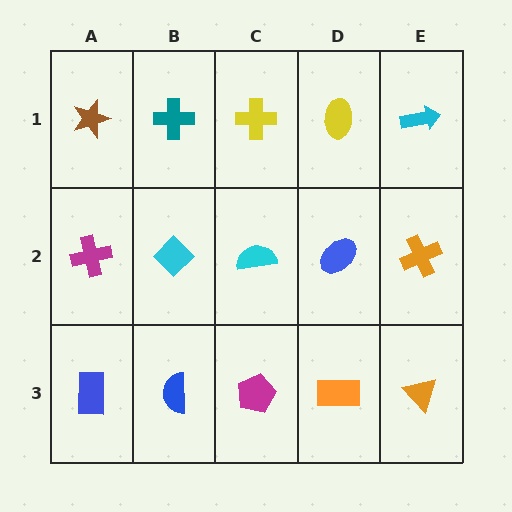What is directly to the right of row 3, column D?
An orange triangle.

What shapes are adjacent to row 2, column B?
A teal cross (row 1, column B), a blue semicircle (row 3, column B), a magenta cross (row 2, column A), a cyan semicircle (row 2, column C).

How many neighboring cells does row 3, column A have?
2.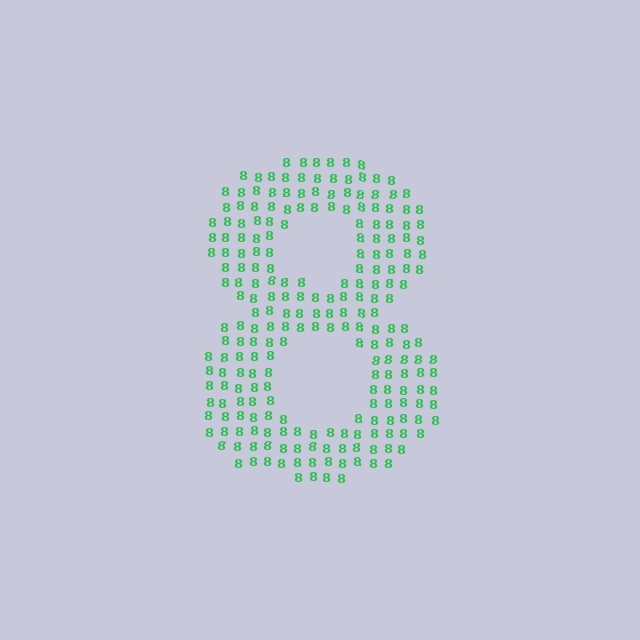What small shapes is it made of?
It is made of small digit 8's.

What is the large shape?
The large shape is the digit 8.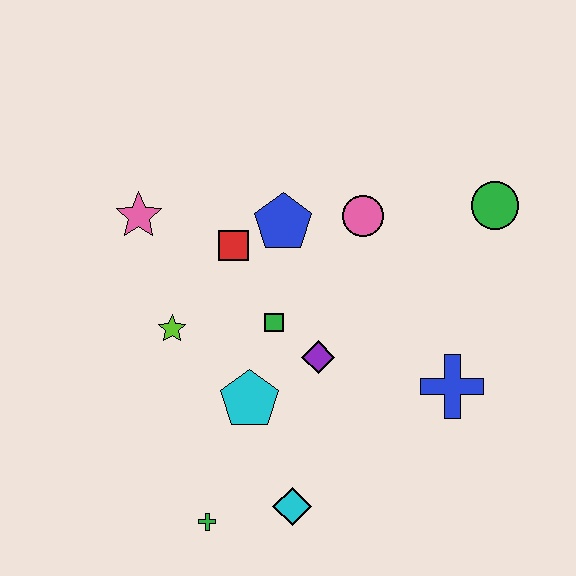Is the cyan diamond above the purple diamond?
No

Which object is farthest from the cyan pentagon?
The green circle is farthest from the cyan pentagon.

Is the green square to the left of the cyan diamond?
Yes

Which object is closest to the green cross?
The cyan diamond is closest to the green cross.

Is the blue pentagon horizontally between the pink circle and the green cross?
Yes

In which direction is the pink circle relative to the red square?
The pink circle is to the right of the red square.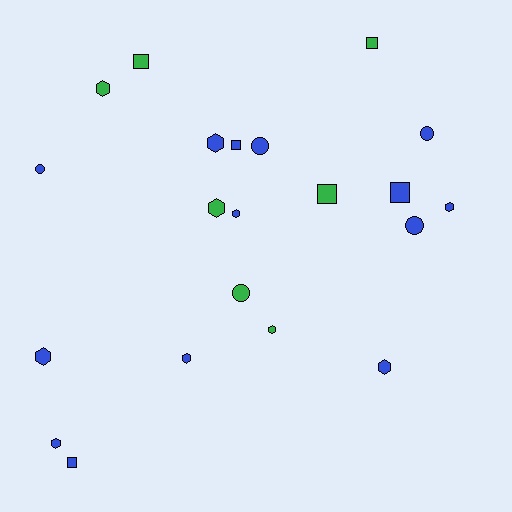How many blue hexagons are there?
There are 7 blue hexagons.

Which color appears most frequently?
Blue, with 14 objects.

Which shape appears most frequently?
Hexagon, with 10 objects.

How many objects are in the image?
There are 21 objects.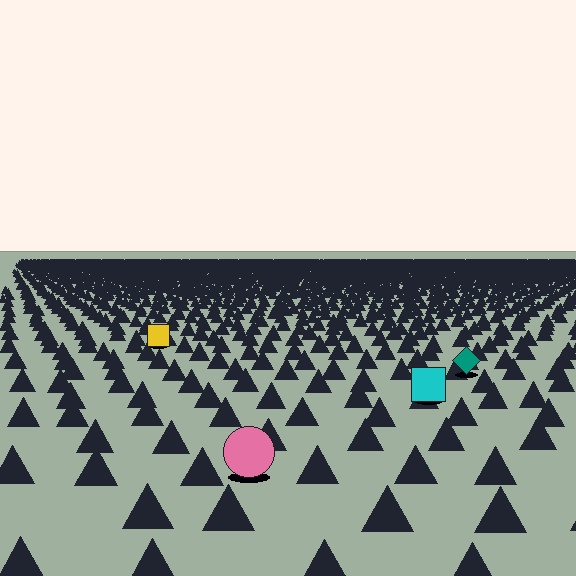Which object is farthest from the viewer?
The yellow square is farthest from the viewer. It appears smaller and the ground texture around it is denser.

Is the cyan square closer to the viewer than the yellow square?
Yes. The cyan square is closer — you can tell from the texture gradient: the ground texture is coarser near it.